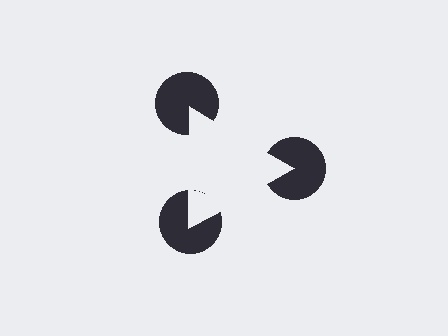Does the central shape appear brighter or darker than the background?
It typically appears slightly brighter than the background, even though no actual brightness change is drawn.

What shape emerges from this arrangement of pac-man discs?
An illusory triangle — its edges are inferred from the aligned wedge cuts in the pac-man discs, not physically drawn.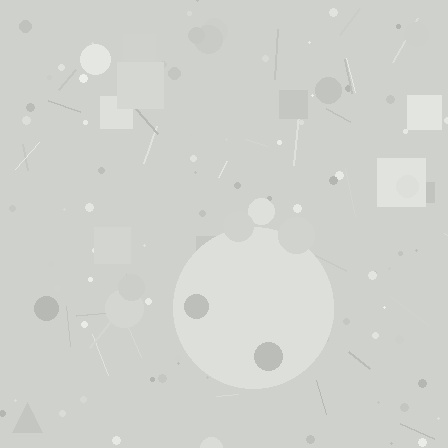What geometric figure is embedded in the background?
A circle is embedded in the background.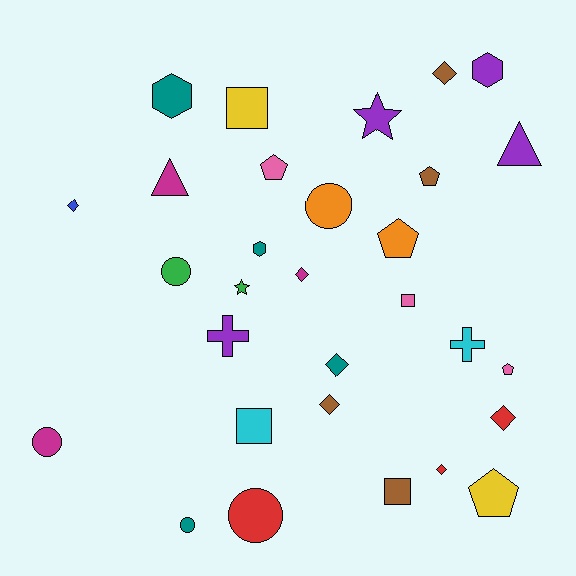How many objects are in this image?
There are 30 objects.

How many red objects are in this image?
There are 3 red objects.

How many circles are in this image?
There are 5 circles.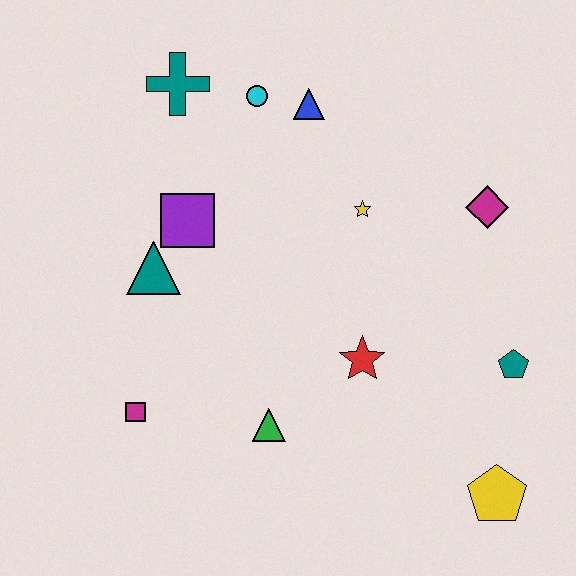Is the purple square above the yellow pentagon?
Yes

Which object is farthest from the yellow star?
The yellow pentagon is farthest from the yellow star.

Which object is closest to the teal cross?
The cyan circle is closest to the teal cross.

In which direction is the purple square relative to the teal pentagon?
The purple square is to the left of the teal pentagon.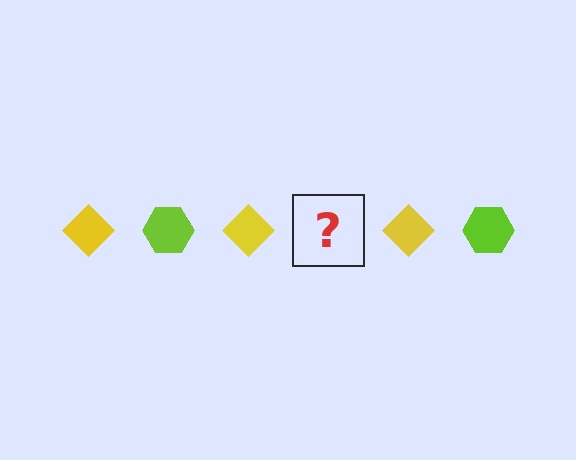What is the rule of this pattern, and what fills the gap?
The rule is that the pattern alternates between yellow diamond and lime hexagon. The gap should be filled with a lime hexagon.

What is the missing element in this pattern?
The missing element is a lime hexagon.